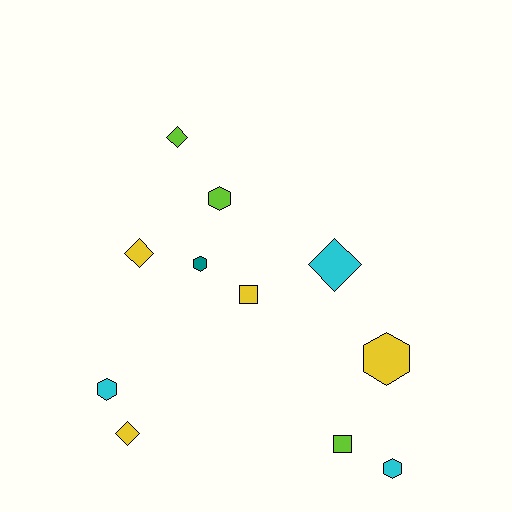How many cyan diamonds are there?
There is 1 cyan diamond.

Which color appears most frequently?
Yellow, with 4 objects.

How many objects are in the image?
There are 11 objects.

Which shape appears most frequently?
Hexagon, with 5 objects.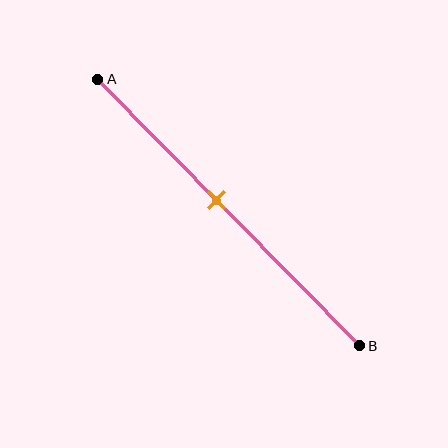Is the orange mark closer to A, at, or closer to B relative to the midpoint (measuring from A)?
The orange mark is closer to point A than the midpoint of segment AB.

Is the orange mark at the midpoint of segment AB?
No, the mark is at about 45% from A, not at the 50% midpoint.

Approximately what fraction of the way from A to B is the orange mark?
The orange mark is approximately 45% of the way from A to B.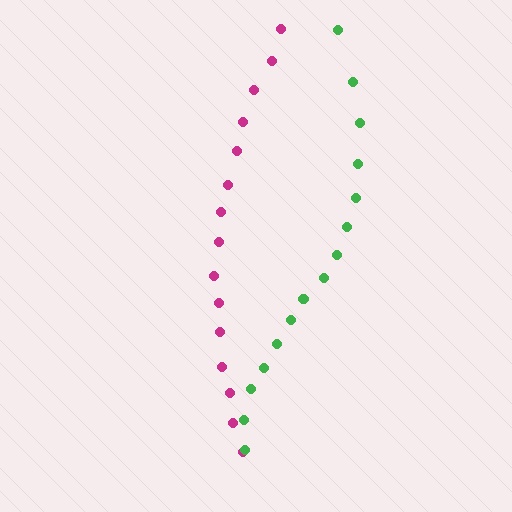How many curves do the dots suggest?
There are 2 distinct paths.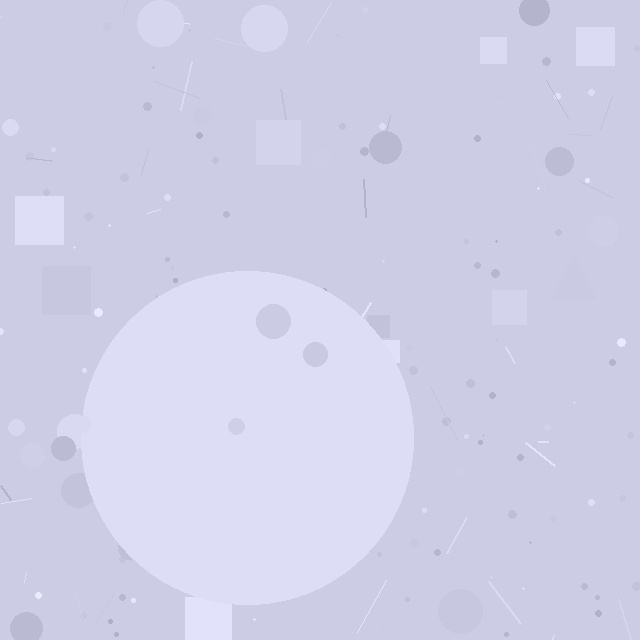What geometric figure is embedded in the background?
A circle is embedded in the background.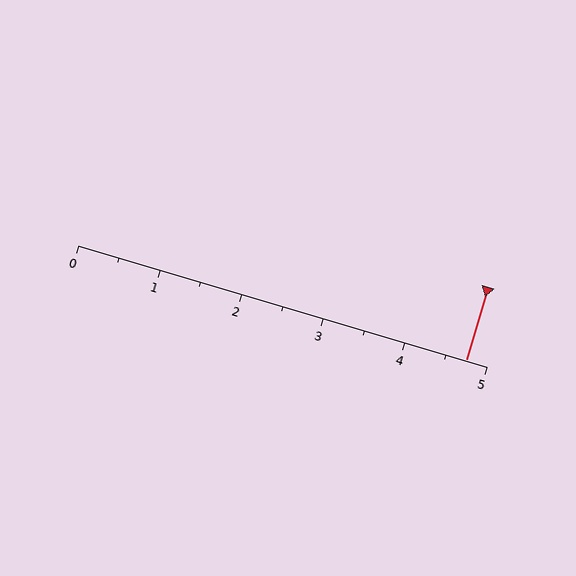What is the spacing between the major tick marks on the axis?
The major ticks are spaced 1 apart.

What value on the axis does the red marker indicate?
The marker indicates approximately 4.8.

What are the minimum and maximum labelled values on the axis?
The axis runs from 0 to 5.